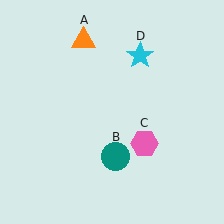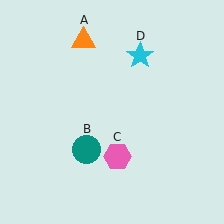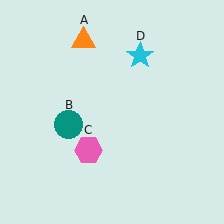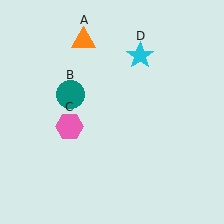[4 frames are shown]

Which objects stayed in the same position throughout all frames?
Orange triangle (object A) and cyan star (object D) remained stationary.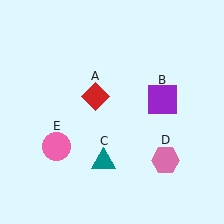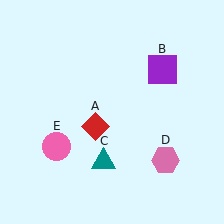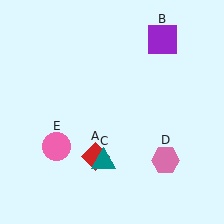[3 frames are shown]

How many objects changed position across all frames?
2 objects changed position: red diamond (object A), purple square (object B).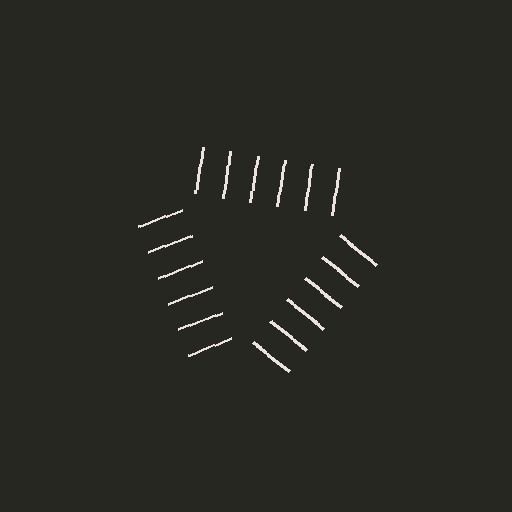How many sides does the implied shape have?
3 sides — the line-ends trace a triangle.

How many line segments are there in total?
18 — 6 along each of the 3 edges.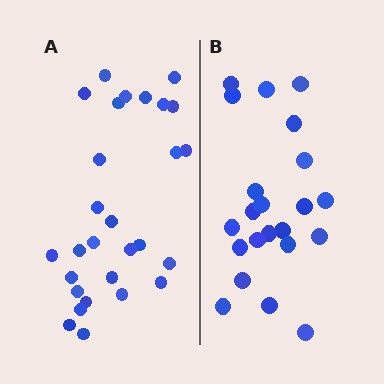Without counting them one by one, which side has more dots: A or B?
Region A (the left region) has more dots.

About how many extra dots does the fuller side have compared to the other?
Region A has about 6 more dots than region B.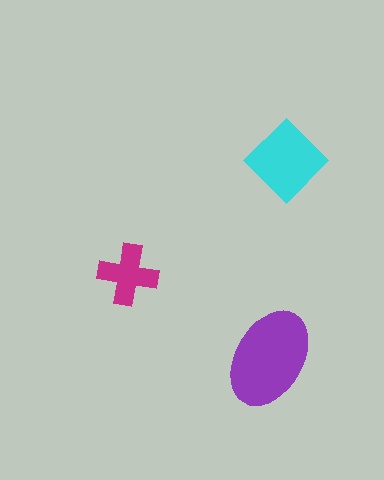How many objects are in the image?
There are 3 objects in the image.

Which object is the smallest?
The magenta cross.